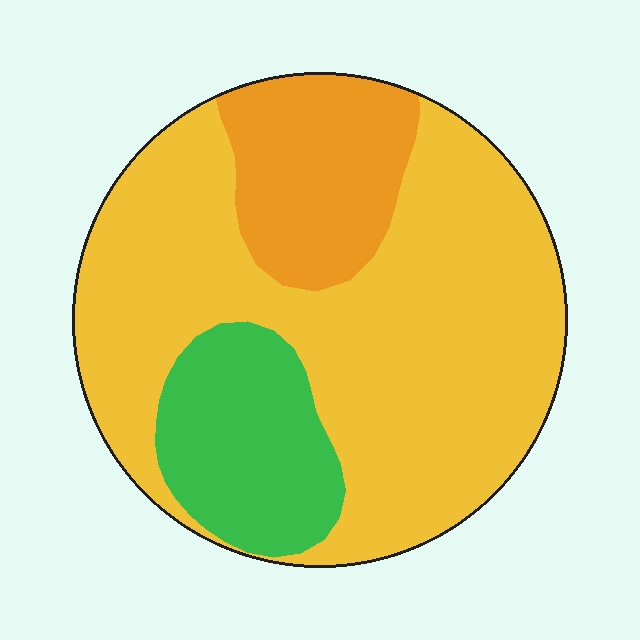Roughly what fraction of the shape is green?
Green takes up between a sixth and a third of the shape.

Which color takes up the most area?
Yellow, at roughly 65%.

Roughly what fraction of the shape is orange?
Orange takes up less than a quarter of the shape.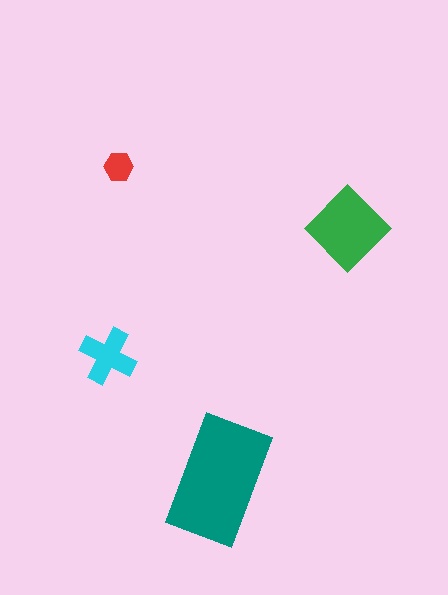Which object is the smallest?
The red hexagon.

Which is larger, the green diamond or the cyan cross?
The green diamond.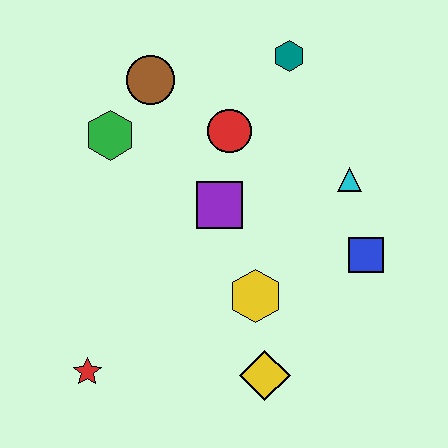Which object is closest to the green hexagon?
The brown circle is closest to the green hexagon.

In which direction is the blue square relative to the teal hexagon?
The blue square is below the teal hexagon.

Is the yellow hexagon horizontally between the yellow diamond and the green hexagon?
Yes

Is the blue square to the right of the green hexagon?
Yes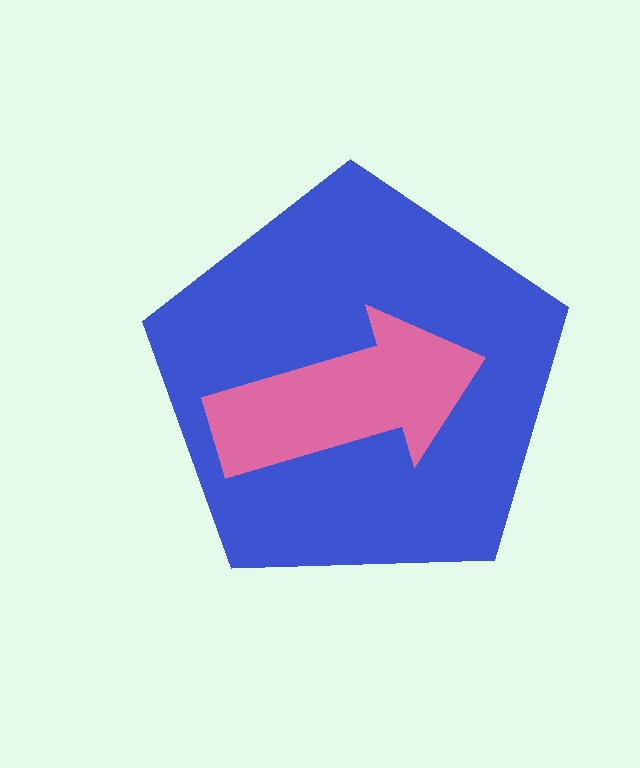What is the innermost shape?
The pink arrow.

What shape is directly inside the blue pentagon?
The pink arrow.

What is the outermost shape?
The blue pentagon.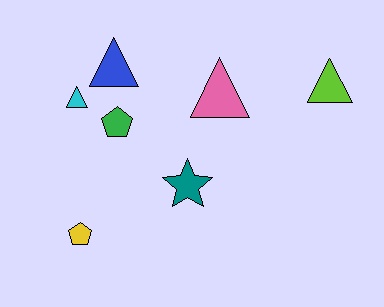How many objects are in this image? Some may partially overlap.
There are 7 objects.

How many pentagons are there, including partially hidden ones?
There are 2 pentagons.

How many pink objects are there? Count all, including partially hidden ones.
There is 1 pink object.